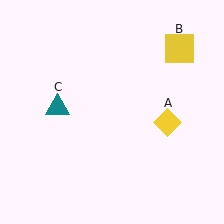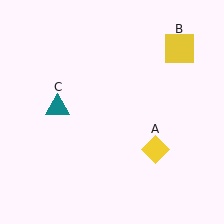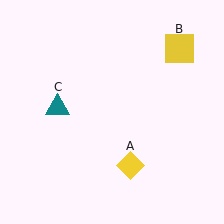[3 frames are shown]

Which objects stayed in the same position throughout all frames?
Yellow square (object B) and teal triangle (object C) remained stationary.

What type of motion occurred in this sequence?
The yellow diamond (object A) rotated clockwise around the center of the scene.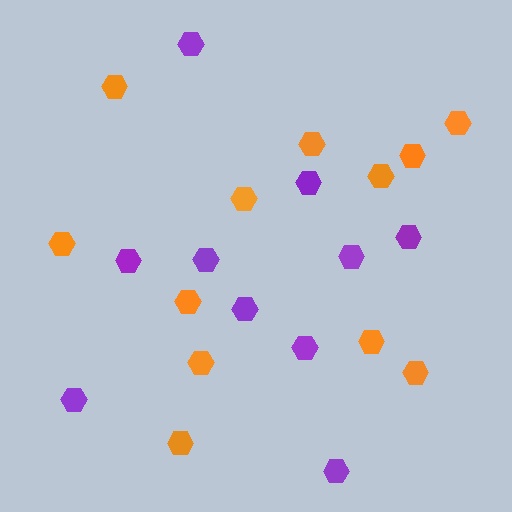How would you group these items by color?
There are 2 groups: one group of purple hexagons (10) and one group of orange hexagons (12).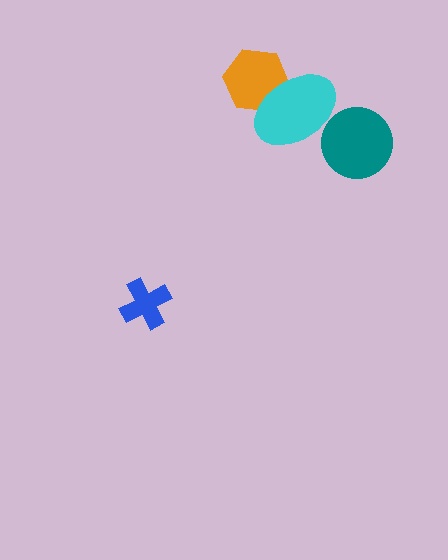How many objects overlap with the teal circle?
1 object overlaps with the teal circle.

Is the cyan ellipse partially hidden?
Yes, it is partially covered by another shape.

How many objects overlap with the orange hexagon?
1 object overlaps with the orange hexagon.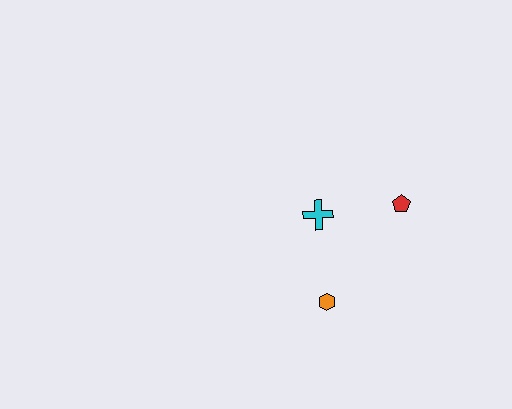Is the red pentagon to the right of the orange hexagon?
Yes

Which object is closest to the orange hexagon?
The cyan cross is closest to the orange hexagon.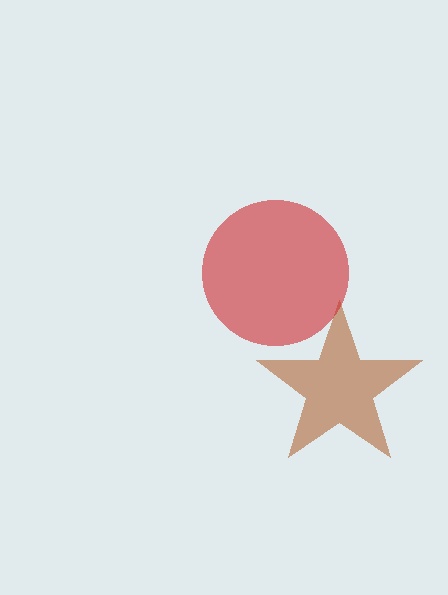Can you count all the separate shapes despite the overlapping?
Yes, there are 2 separate shapes.